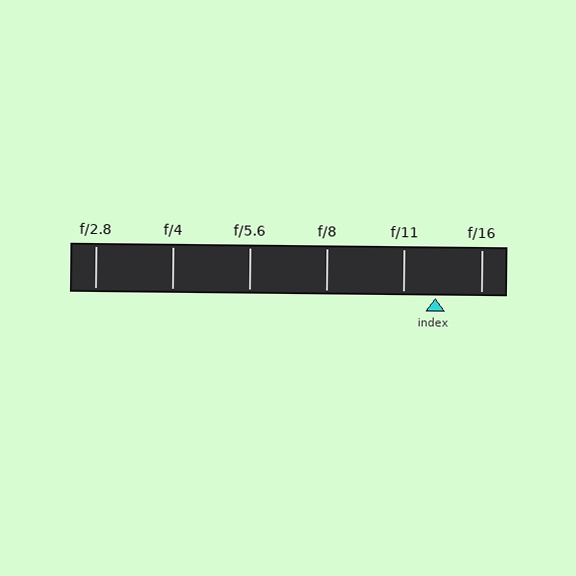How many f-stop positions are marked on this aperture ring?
There are 6 f-stop positions marked.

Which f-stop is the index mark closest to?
The index mark is closest to f/11.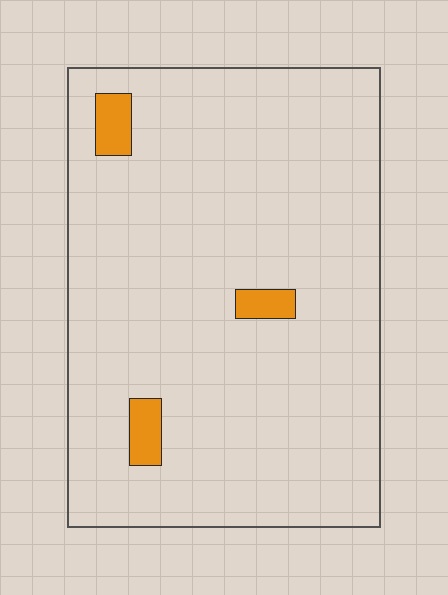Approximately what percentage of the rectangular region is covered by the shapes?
Approximately 5%.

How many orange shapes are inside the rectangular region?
3.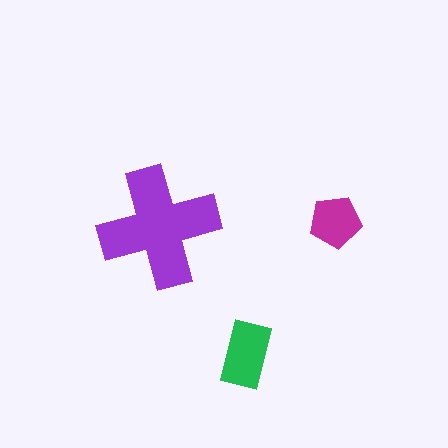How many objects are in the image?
There are 3 objects in the image.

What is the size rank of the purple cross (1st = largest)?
1st.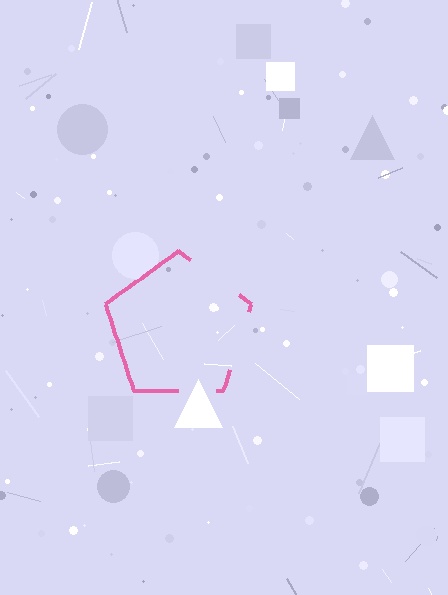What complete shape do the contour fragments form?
The contour fragments form a pentagon.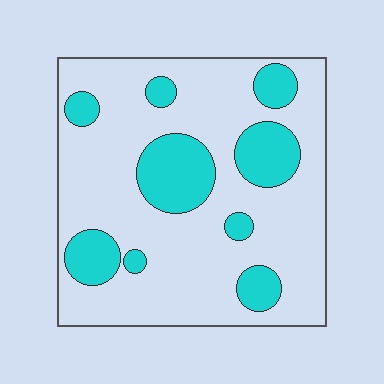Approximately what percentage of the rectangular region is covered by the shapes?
Approximately 25%.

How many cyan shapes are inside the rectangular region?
9.